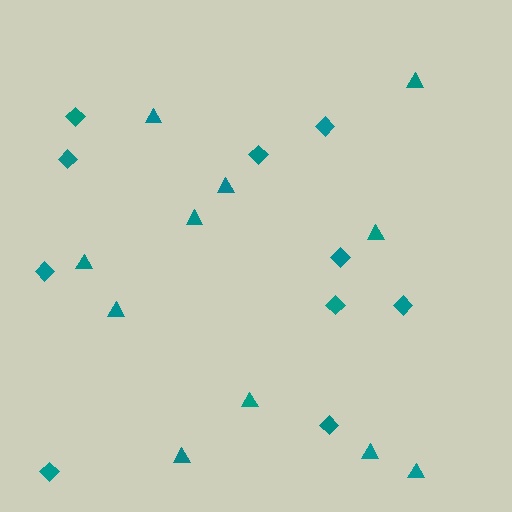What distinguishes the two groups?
There are 2 groups: one group of diamonds (10) and one group of triangles (11).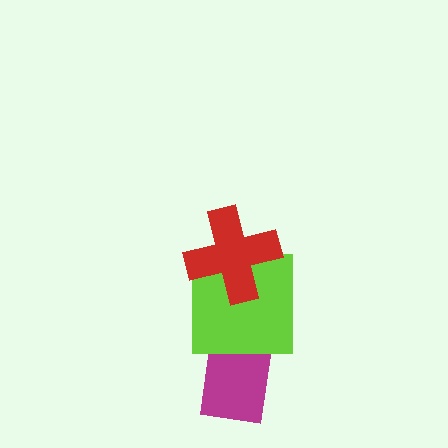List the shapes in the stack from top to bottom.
From top to bottom: the red cross, the lime square, the magenta rectangle.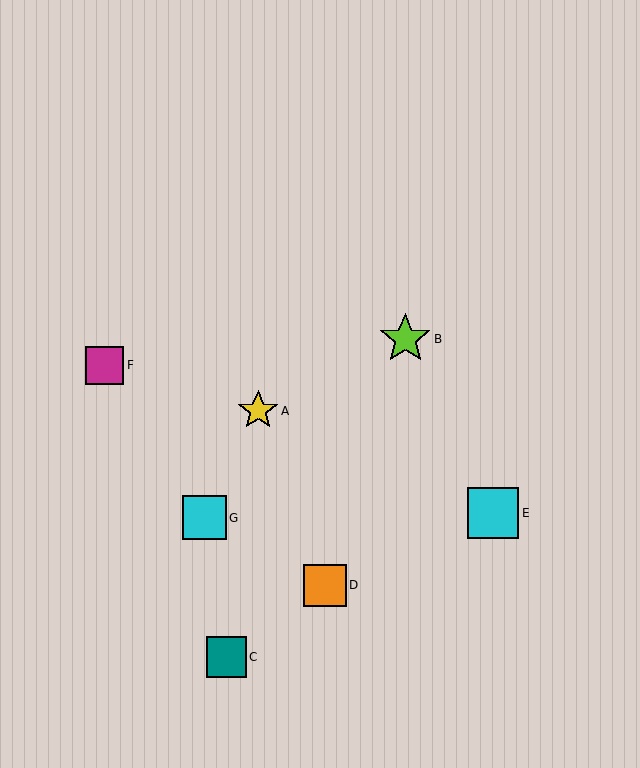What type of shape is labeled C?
Shape C is a teal square.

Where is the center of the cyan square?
The center of the cyan square is at (204, 518).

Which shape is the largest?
The lime star (labeled B) is the largest.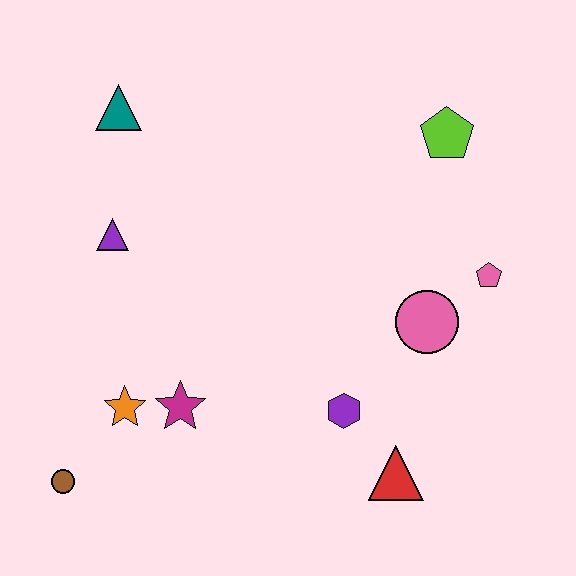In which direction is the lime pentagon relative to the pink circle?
The lime pentagon is above the pink circle.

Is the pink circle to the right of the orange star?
Yes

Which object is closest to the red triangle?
The purple hexagon is closest to the red triangle.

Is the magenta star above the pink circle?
No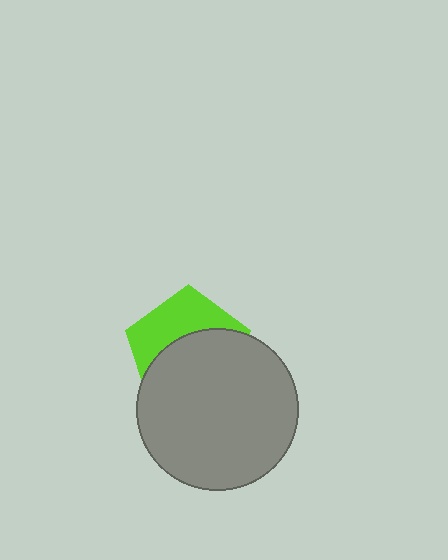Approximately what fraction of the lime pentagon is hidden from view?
Roughly 59% of the lime pentagon is hidden behind the gray circle.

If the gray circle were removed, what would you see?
You would see the complete lime pentagon.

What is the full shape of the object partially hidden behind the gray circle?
The partially hidden object is a lime pentagon.